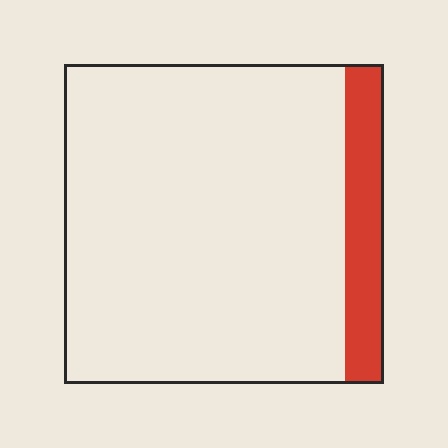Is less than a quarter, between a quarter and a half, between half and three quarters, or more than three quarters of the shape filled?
Less than a quarter.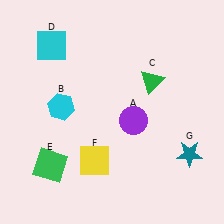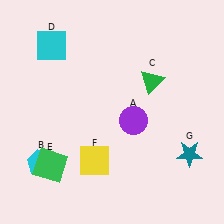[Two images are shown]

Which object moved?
The cyan hexagon (B) moved down.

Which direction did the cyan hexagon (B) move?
The cyan hexagon (B) moved down.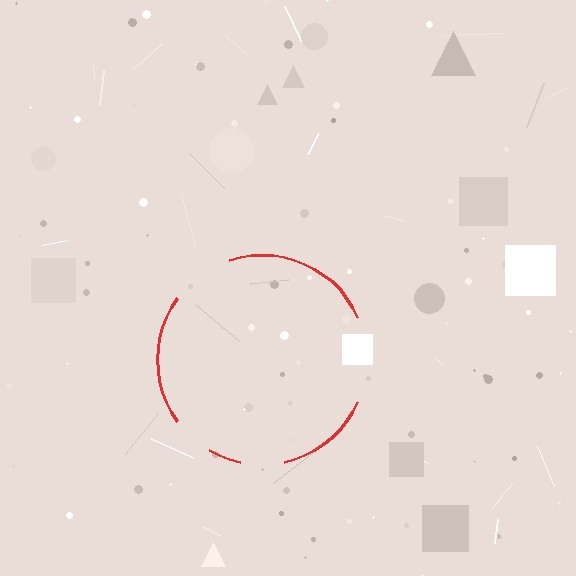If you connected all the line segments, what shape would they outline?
They would outline a circle.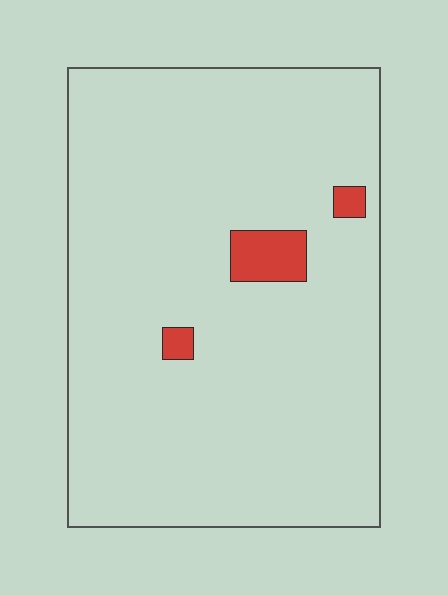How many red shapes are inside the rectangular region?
3.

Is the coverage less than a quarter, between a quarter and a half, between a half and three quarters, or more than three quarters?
Less than a quarter.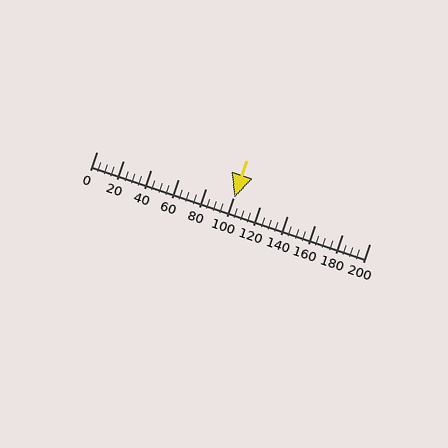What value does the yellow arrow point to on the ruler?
The yellow arrow points to approximately 101.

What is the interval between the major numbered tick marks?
The major tick marks are spaced 20 units apart.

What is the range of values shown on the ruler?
The ruler shows values from 0 to 200.